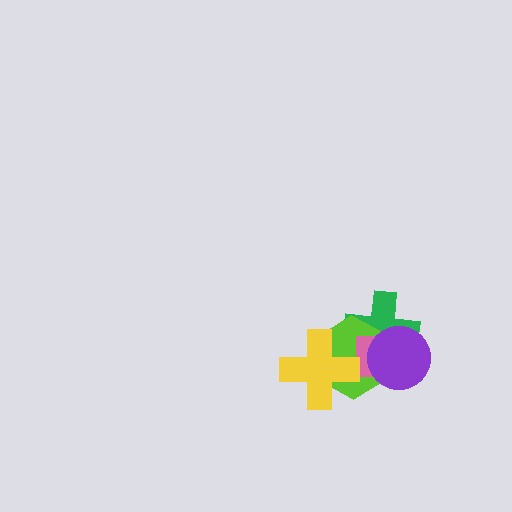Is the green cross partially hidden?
Yes, it is partially covered by another shape.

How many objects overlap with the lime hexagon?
4 objects overlap with the lime hexagon.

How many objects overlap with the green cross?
3 objects overlap with the green cross.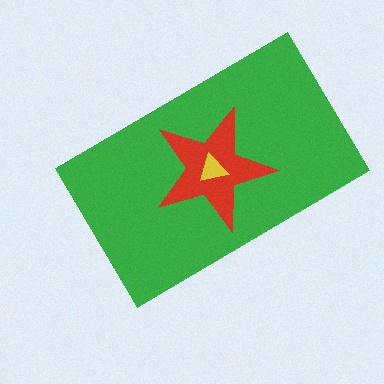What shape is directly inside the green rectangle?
The red star.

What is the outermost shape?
The green rectangle.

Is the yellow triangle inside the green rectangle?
Yes.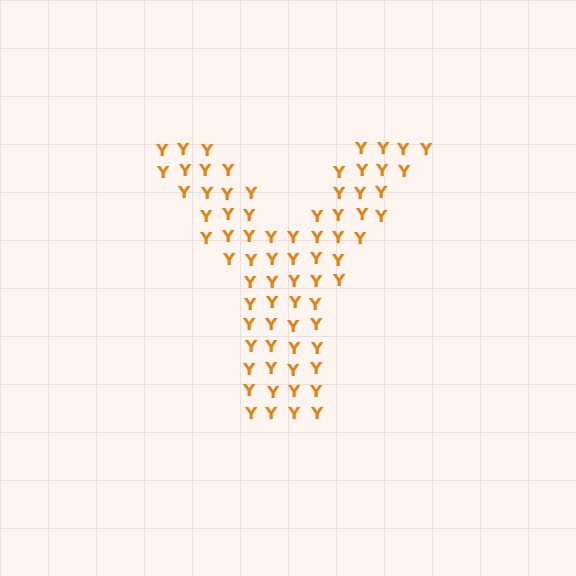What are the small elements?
The small elements are letter Y's.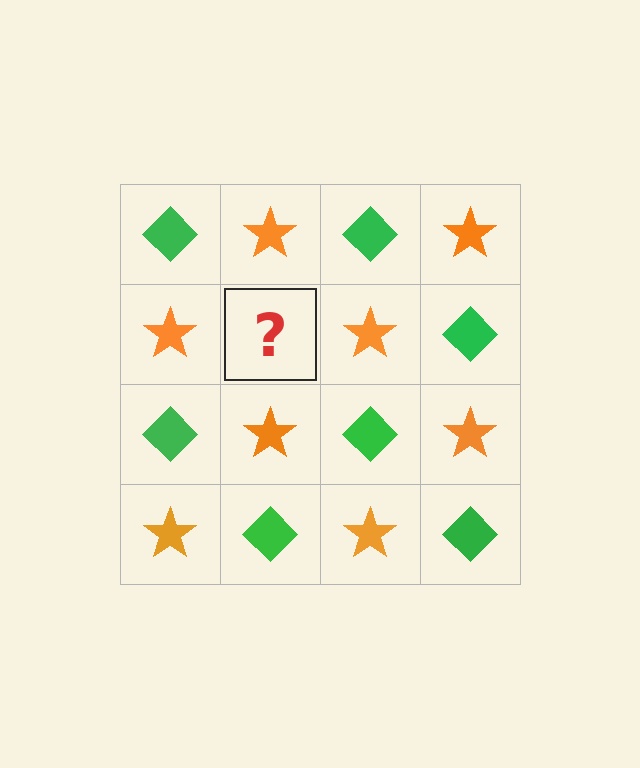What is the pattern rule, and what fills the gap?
The rule is that it alternates green diamond and orange star in a checkerboard pattern. The gap should be filled with a green diamond.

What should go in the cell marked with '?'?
The missing cell should contain a green diamond.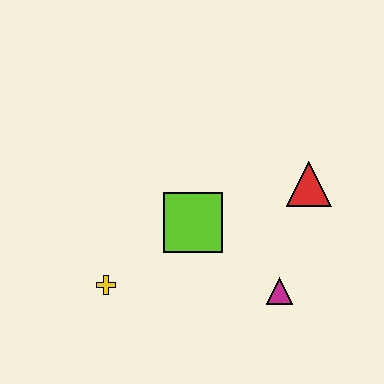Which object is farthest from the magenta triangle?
The yellow cross is farthest from the magenta triangle.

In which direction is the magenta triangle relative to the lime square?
The magenta triangle is to the right of the lime square.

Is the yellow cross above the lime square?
No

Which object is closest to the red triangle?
The magenta triangle is closest to the red triangle.